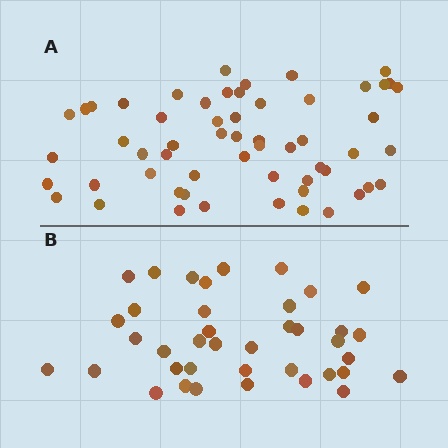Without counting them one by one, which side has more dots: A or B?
Region A (the top region) has more dots.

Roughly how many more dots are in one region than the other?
Region A has approximately 20 more dots than region B.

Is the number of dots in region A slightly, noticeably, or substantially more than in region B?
Region A has substantially more. The ratio is roughly 1.5 to 1.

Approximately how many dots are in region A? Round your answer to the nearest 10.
About 60 dots. (The exact count is 57, which rounds to 60.)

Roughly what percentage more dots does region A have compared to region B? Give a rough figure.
About 45% more.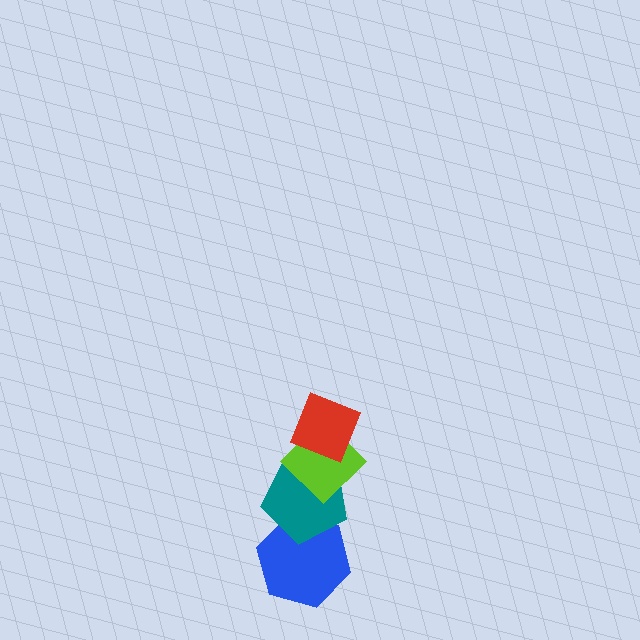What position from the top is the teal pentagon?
The teal pentagon is 3rd from the top.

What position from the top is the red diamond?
The red diamond is 1st from the top.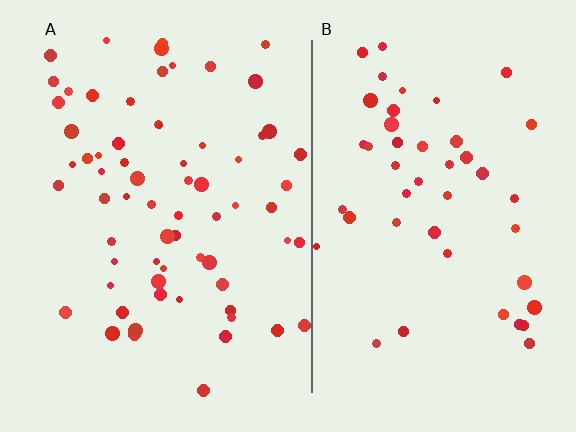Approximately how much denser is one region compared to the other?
Approximately 1.4× — region A over region B.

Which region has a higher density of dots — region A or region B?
A (the left).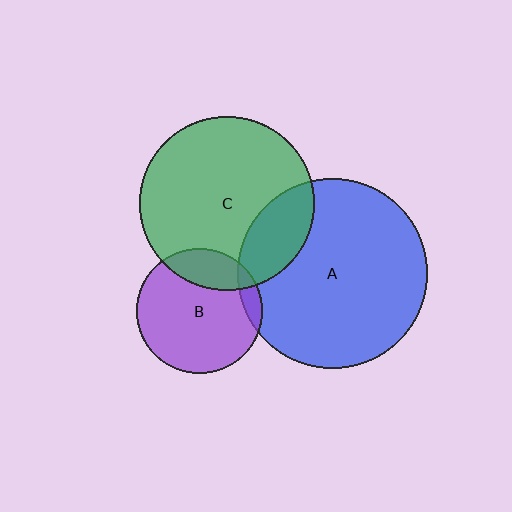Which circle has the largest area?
Circle A (blue).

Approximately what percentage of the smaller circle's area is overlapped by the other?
Approximately 20%.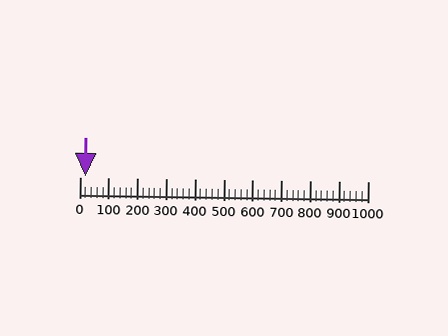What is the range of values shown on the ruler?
The ruler shows values from 0 to 1000.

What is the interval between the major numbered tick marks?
The major tick marks are spaced 100 units apart.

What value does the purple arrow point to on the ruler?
The purple arrow points to approximately 20.